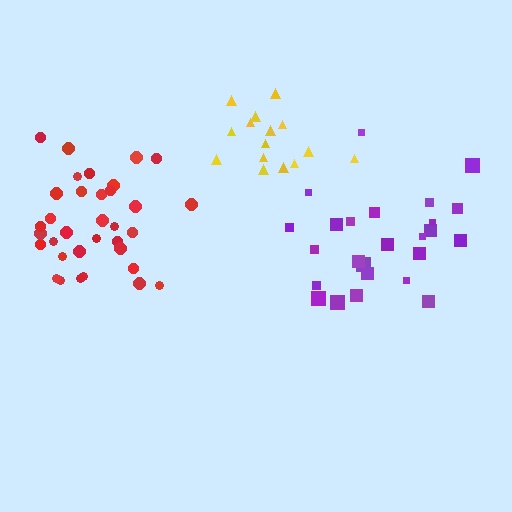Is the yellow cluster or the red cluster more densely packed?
Red.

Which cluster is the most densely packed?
Red.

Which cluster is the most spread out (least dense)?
Purple.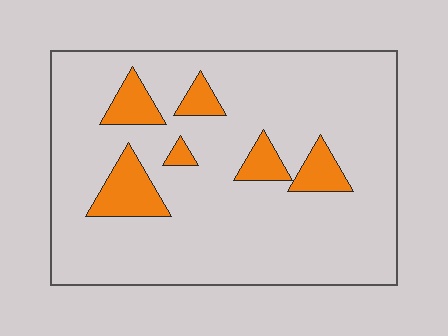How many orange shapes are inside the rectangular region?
6.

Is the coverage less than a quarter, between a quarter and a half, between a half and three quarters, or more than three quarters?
Less than a quarter.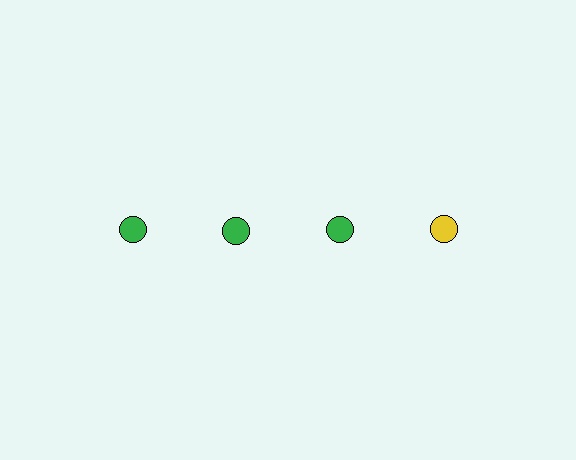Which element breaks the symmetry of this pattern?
The yellow circle in the top row, second from right column breaks the symmetry. All other shapes are green circles.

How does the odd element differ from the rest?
It has a different color: yellow instead of green.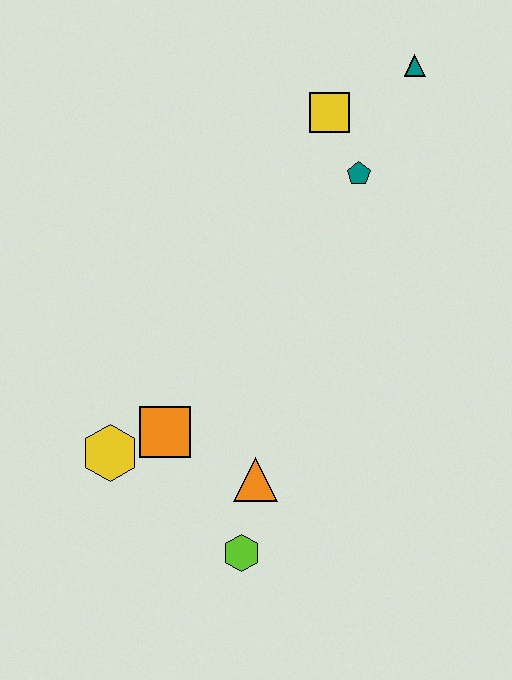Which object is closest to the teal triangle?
The yellow square is closest to the teal triangle.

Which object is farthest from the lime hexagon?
The teal triangle is farthest from the lime hexagon.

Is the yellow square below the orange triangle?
No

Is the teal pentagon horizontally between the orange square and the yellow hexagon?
No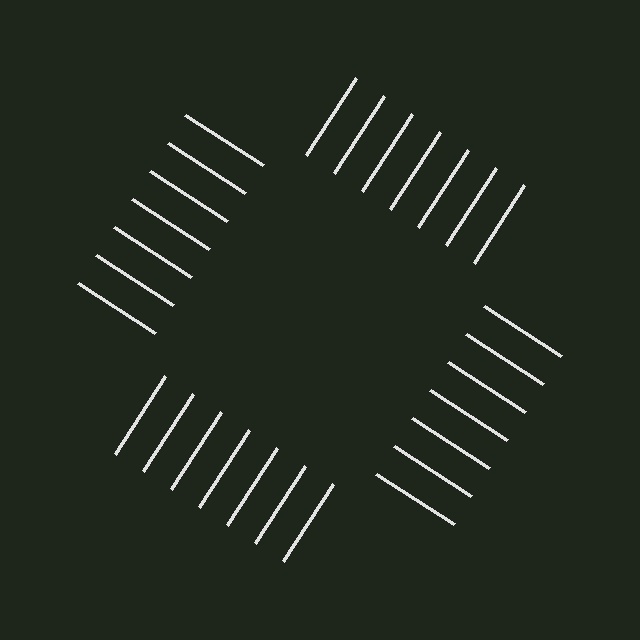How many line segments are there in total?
28 — 7 along each of the 4 edges.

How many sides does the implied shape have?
4 sides — the line-ends trace a square.